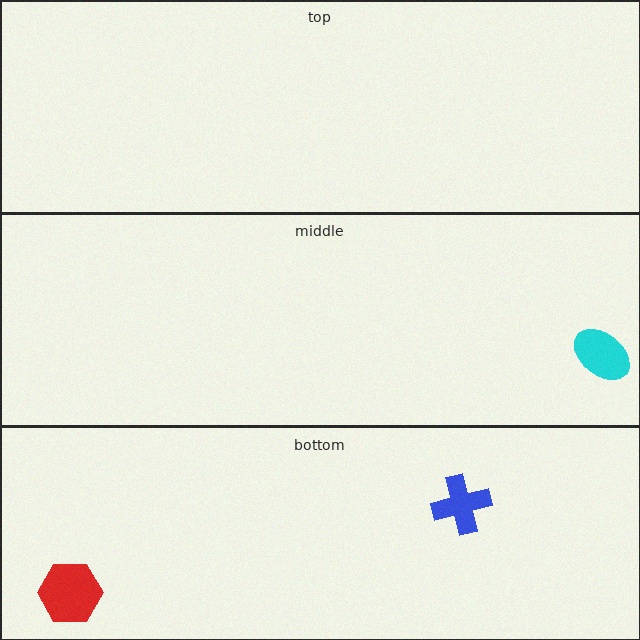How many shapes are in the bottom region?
2.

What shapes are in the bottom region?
The red hexagon, the blue cross.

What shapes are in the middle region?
The cyan ellipse.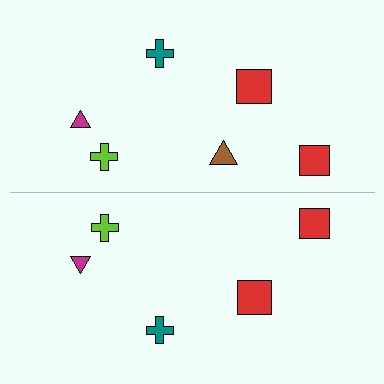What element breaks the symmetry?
A brown triangle is missing from the bottom side.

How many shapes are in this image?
There are 11 shapes in this image.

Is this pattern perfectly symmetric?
No, the pattern is not perfectly symmetric. A brown triangle is missing from the bottom side.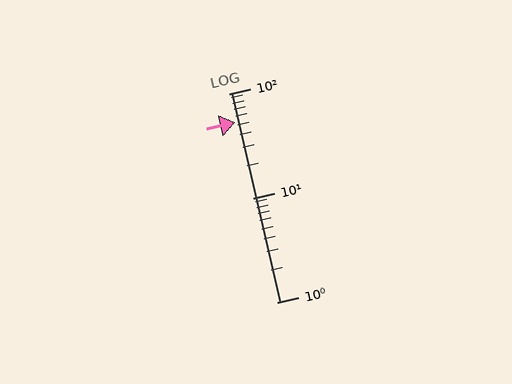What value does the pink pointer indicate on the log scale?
The pointer indicates approximately 53.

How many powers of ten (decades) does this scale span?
The scale spans 2 decades, from 1 to 100.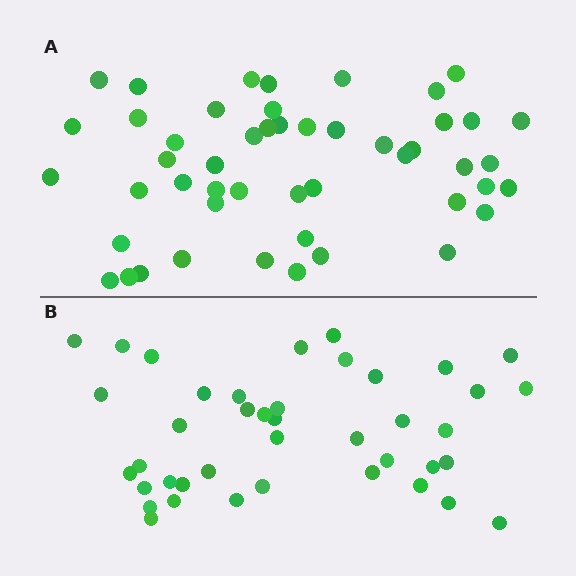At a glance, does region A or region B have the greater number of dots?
Region A (the top region) has more dots.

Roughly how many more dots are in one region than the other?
Region A has roughly 8 or so more dots than region B.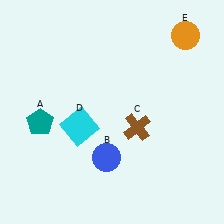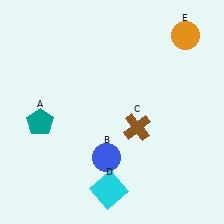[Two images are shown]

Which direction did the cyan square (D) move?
The cyan square (D) moved down.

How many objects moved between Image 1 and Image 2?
1 object moved between the two images.